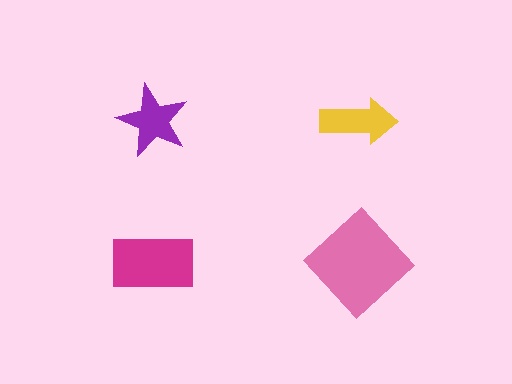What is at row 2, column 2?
A pink diamond.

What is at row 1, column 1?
A purple star.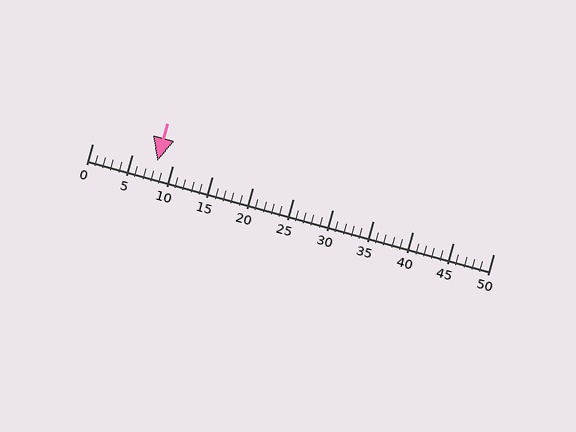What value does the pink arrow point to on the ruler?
The pink arrow points to approximately 8.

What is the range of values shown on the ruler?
The ruler shows values from 0 to 50.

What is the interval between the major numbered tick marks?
The major tick marks are spaced 5 units apart.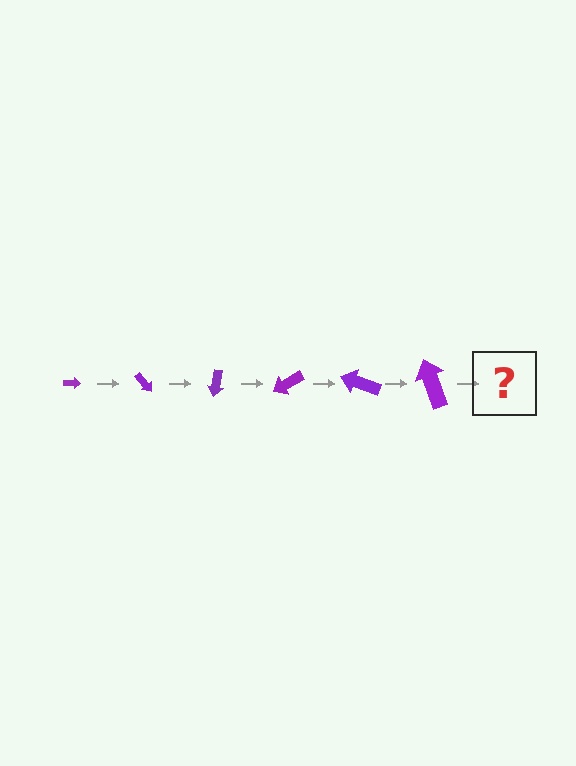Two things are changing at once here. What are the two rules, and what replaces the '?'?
The two rules are that the arrow grows larger each step and it rotates 50 degrees each step. The '?' should be an arrow, larger than the previous one and rotated 300 degrees from the start.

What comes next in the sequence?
The next element should be an arrow, larger than the previous one and rotated 300 degrees from the start.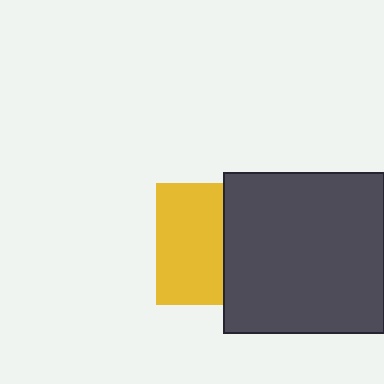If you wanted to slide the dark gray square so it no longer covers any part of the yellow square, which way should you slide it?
Slide it right — that is the most direct way to separate the two shapes.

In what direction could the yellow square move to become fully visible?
The yellow square could move left. That would shift it out from behind the dark gray square entirely.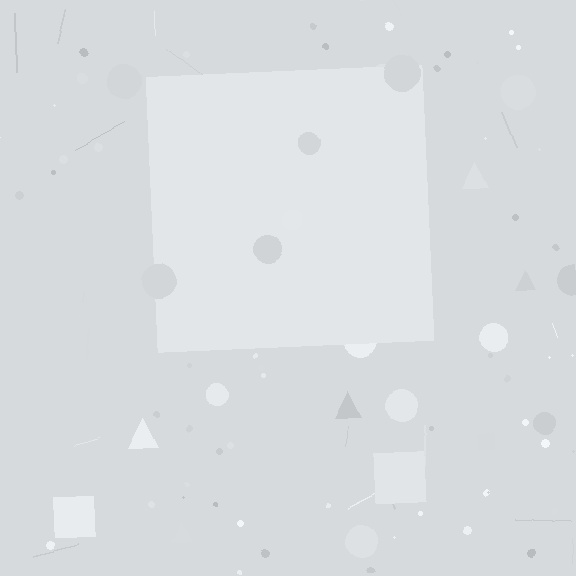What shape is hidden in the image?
A square is hidden in the image.